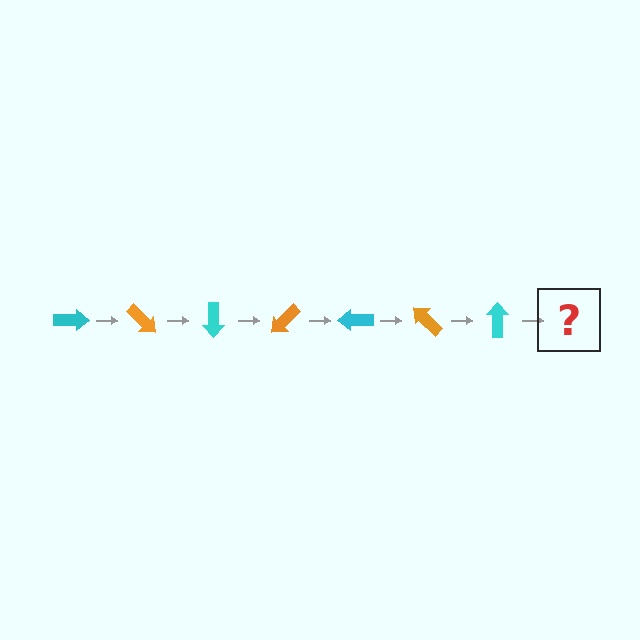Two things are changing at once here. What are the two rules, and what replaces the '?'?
The two rules are that it rotates 45 degrees each step and the color cycles through cyan and orange. The '?' should be an orange arrow, rotated 315 degrees from the start.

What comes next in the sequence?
The next element should be an orange arrow, rotated 315 degrees from the start.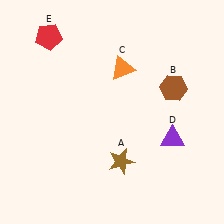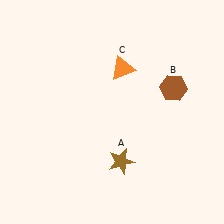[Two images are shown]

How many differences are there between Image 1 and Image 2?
There are 2 differences between the two images.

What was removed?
The purple triangle (D), the red pentagon (E) were removed in Image 2.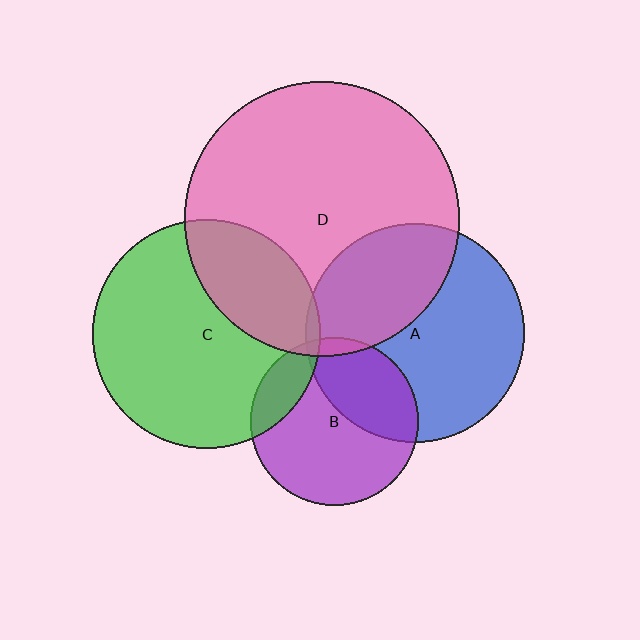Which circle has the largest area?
Circle D (pink).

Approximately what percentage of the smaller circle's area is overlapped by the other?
Approximately 5%.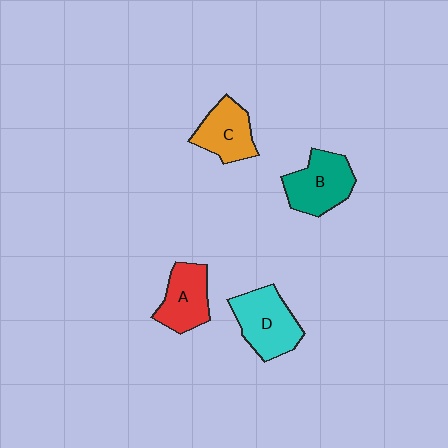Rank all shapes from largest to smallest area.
From largest to smallest: D (cyan), B (teal), A (red), C (orange).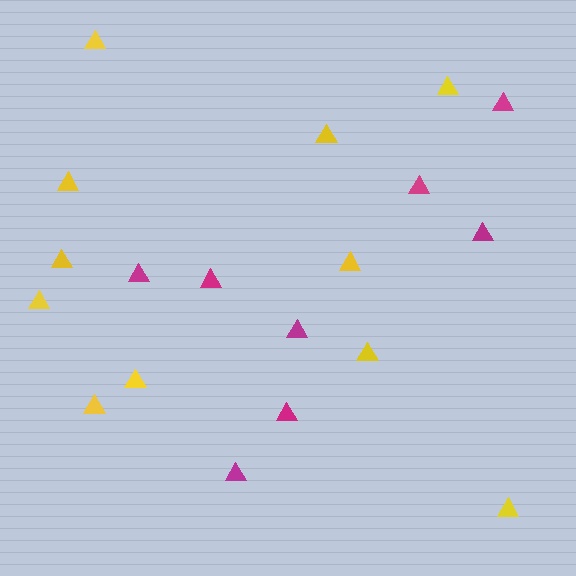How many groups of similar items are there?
There are 2 groups: one group of magenta triangles (8) and one group of yellow triangles (11).